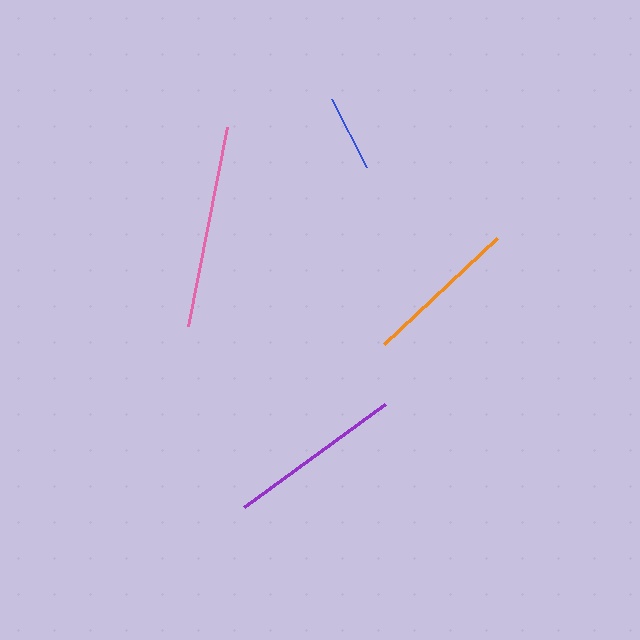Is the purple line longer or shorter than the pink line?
The pink line is longer than the purple line.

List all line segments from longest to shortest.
From longest to shortest: pink, purple, orange, blue.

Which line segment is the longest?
The pink line is the longest at approximately 204 pixels.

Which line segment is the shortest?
The blue line is the shortest at approximately 76 pixels.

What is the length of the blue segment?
The blue segment is approximately 76 pixels long.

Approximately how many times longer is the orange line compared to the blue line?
The orange line is approximately 2.0 times the length of the blue line.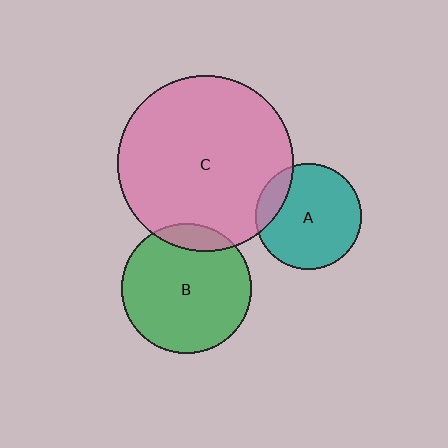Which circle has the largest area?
Circle C (pink).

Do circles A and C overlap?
Yes.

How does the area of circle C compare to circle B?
Approximately 1.9 times.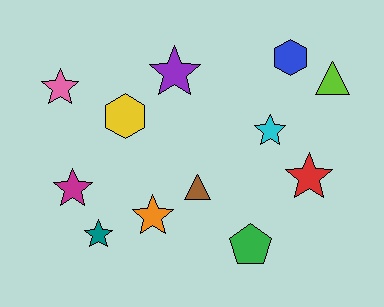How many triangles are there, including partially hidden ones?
There are 2 triangles.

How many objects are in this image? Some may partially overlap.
There are 12 objects.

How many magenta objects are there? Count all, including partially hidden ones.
There is 1 magenta object.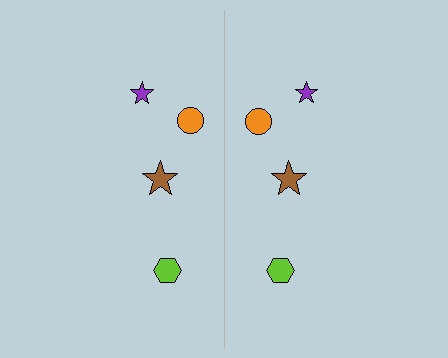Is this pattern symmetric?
Yes, this pattern has bilateral (reflection) symmetry.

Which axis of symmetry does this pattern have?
The pattern has a vertical axis of symmetry running through the center of the image.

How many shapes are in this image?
There are 8 shapes in this image.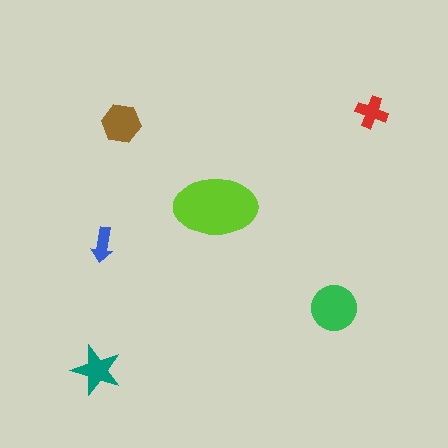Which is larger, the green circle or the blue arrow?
The green circle.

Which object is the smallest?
The blue arrow.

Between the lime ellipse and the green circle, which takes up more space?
The lime ellipse.